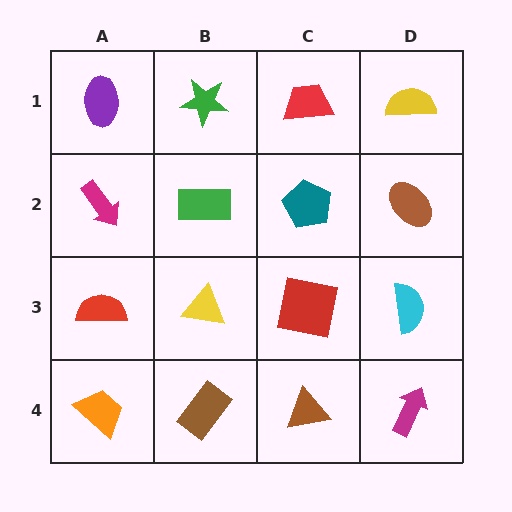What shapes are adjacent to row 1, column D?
A brown ellipse (row 2, column D), a red trapezoid (row 1, column C).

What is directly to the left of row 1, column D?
A red trapezoid.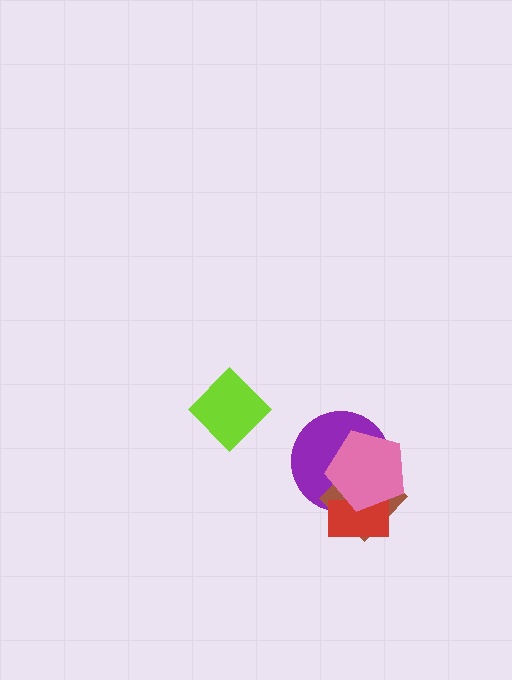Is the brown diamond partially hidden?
Yes, it is partially covered by another shape.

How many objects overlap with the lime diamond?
0 objects overlap with the lime diamond.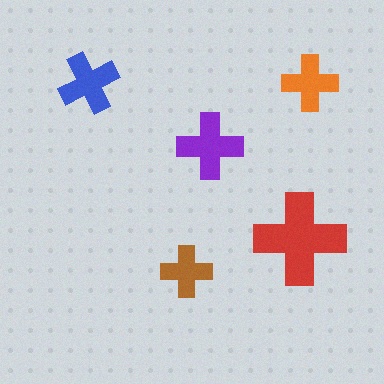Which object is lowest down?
The brown cross is bottommost.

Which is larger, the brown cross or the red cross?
The red one.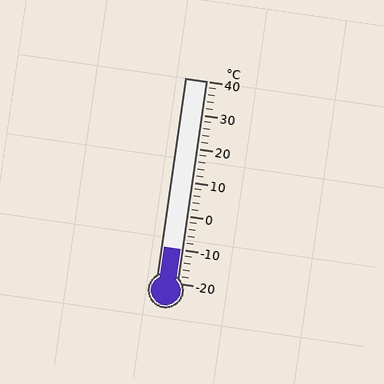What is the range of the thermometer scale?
The thermometer scale ranges from -20°C to 40°C.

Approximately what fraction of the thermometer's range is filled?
The thermometer is filled to approximately 15% of its range.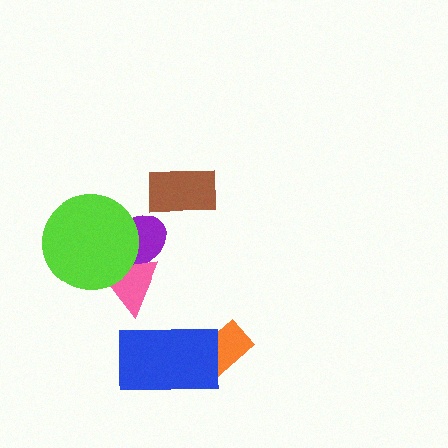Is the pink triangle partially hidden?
Yes, it is partially covered by another shape.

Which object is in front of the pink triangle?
The lime circle is in front of the pink triangle.